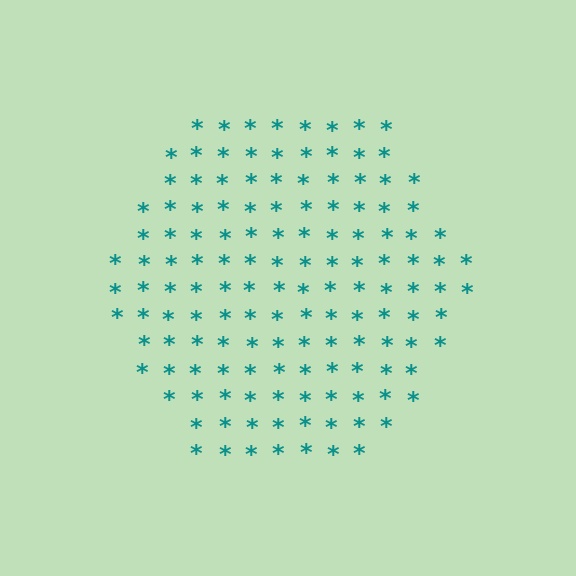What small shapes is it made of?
It is made of small asterisks.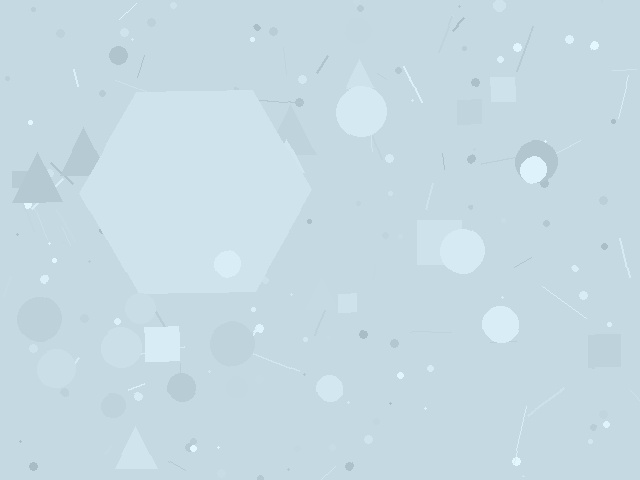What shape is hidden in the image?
A hexagon is hidden in the image.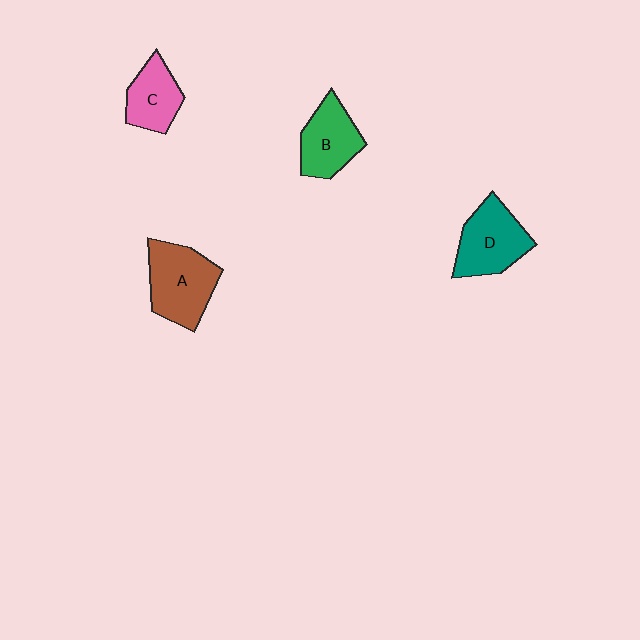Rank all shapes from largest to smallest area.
From largest to smallest: A (brown), D (teal), B (green), C (pink).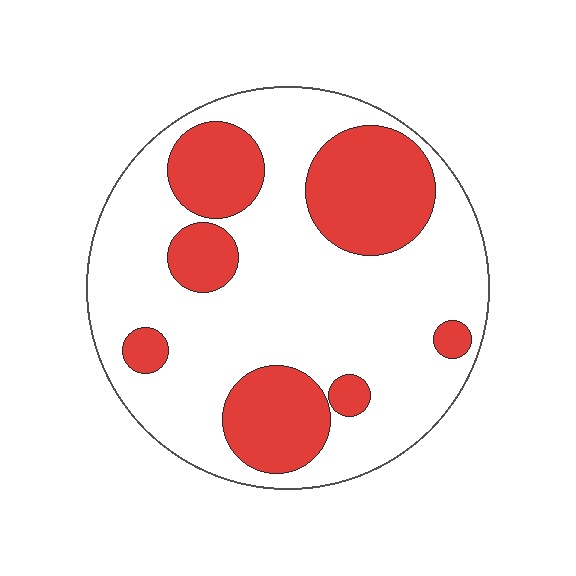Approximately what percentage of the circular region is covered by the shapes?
Approximately 30%.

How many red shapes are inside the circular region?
7.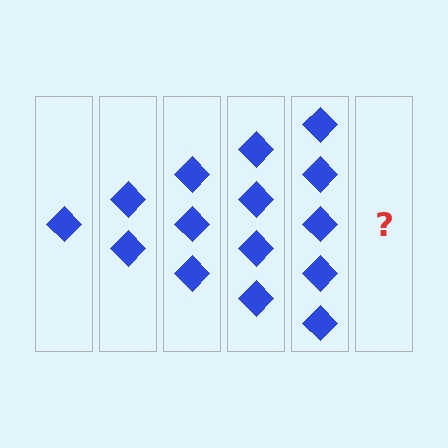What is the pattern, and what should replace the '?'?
The pattern is that each step adds one more diamond. The '?' should be 6 diamonds.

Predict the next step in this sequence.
The next step is 6 diamonds.